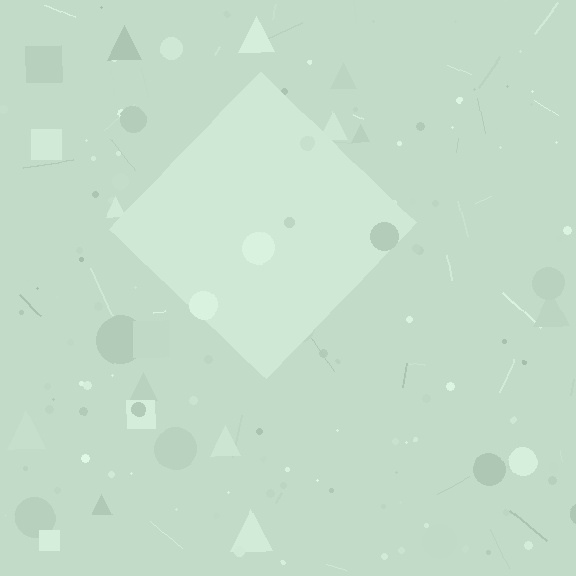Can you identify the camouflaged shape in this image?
The camouflaged shape is a diamond.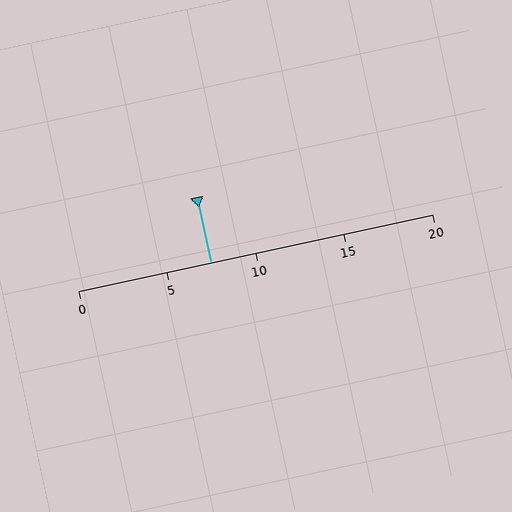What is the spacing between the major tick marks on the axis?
The major ticks are spaced 5 apart.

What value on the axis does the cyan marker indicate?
The marker indicates approximately 7.5.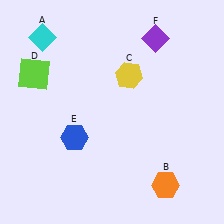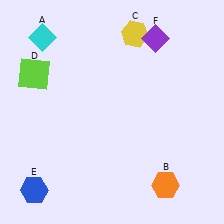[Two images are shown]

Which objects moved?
The objects that moved are: the yellow hexagon (C), the blue hexagon (E).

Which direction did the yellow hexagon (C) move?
The yellow hexagon (C) moved up.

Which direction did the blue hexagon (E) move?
The blue hexagon (E) moved down.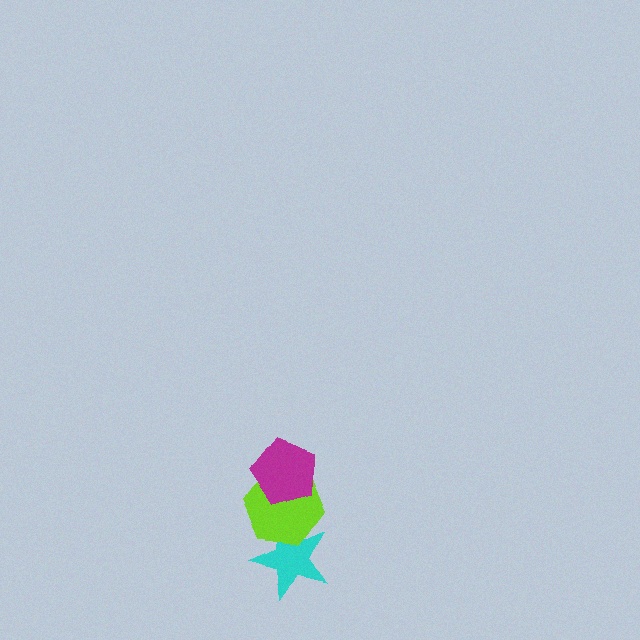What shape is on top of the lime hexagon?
The magenta pentagon is on top of the lime hexagon.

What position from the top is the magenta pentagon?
The magenta pentagon is 1st from the top.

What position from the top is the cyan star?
The cyan star is 3rd from the top.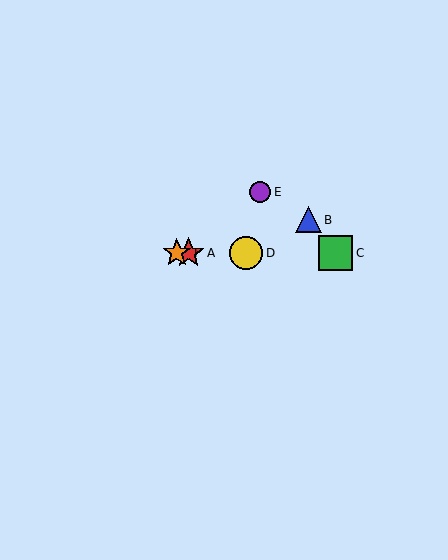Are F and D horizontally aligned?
Yes, both are at y≈253.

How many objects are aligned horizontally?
4 objects (A, C, D, F) are aligned horizontally.